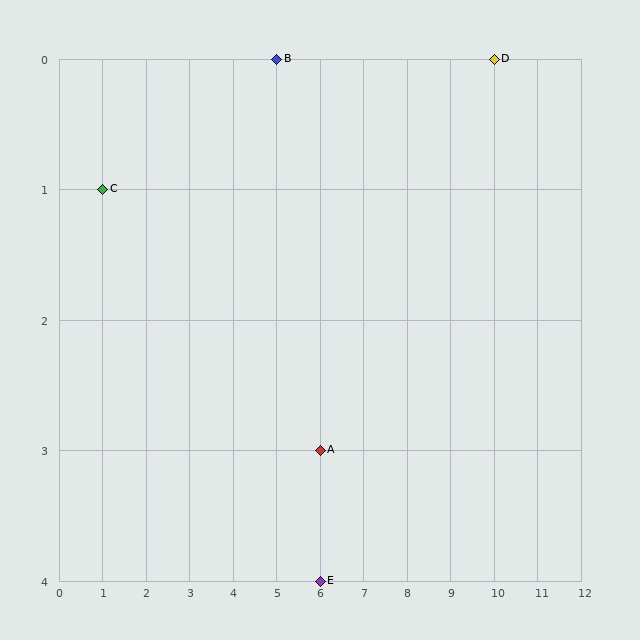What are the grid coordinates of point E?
Point E is at grid coordinates (6, 4).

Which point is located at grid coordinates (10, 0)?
Point D is at (10, 0).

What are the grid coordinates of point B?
Point B is at grid coordinates (5, 0).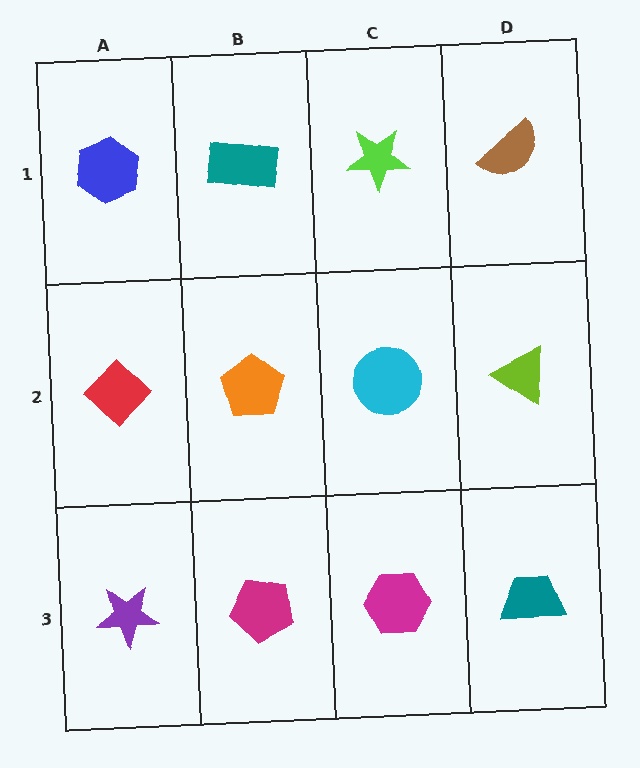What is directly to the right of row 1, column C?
A brown semicircle.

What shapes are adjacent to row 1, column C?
A cyan circle (row 2, column C), a teal rectangle (row 1, column B), a brown semicircle (row 1, column D).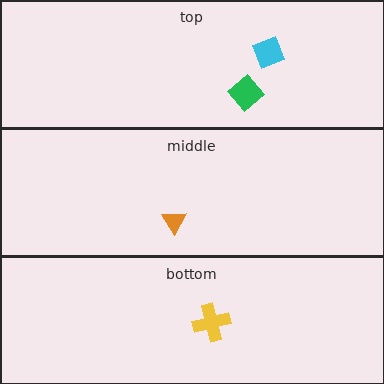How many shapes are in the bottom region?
1.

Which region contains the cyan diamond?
The top region.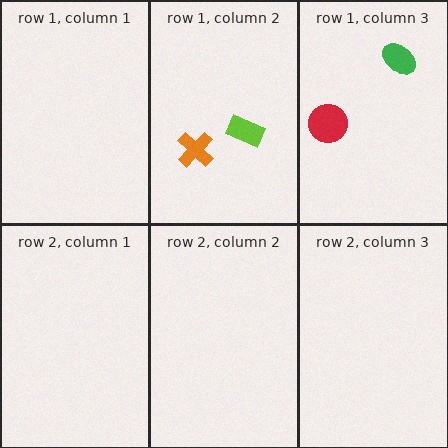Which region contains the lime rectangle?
The row 1, column 2 region.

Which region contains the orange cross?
The row 1, column 2 region.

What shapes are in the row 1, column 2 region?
The orange cross, the lime rectangle.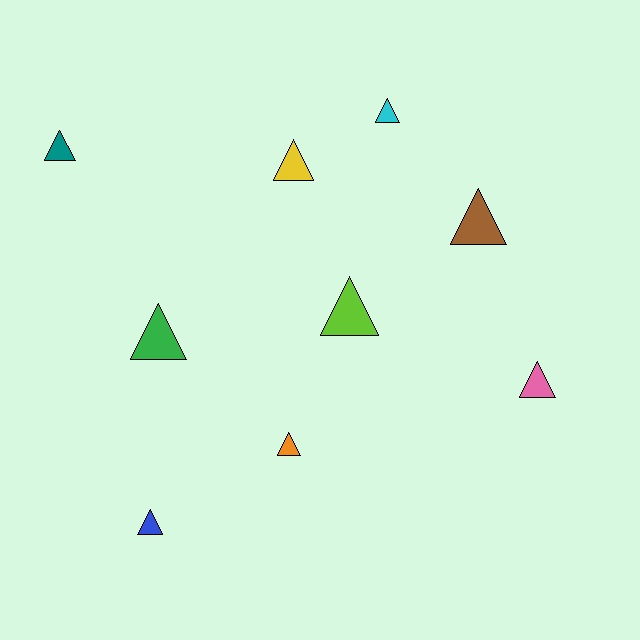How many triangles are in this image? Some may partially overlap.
There are 9 triangles.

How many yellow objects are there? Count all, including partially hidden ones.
There is 1 yellow object.